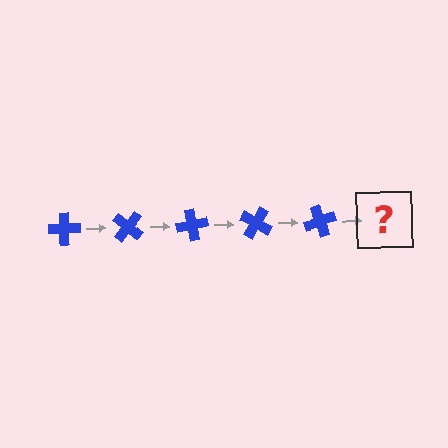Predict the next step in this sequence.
The next step is a blue cross rotated 200 degrees.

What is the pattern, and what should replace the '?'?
The pattern is that the cross rotates 40 degrees each step. The '?' should be a blue cross rotated 200 degrees.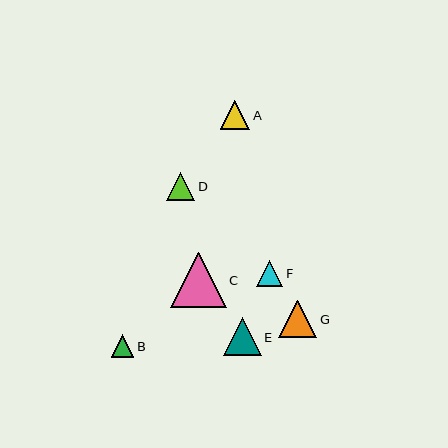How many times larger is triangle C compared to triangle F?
Triangle C is approximately 2.1 times the size of triangle F.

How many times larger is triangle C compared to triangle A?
Triangle C is approximately 1.9 times the size of triangle A.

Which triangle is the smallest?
Triangle B is the smallest with a size of approximately 23 pixels.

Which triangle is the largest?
Triangle C is the largest with a size of approximately 56 pixels.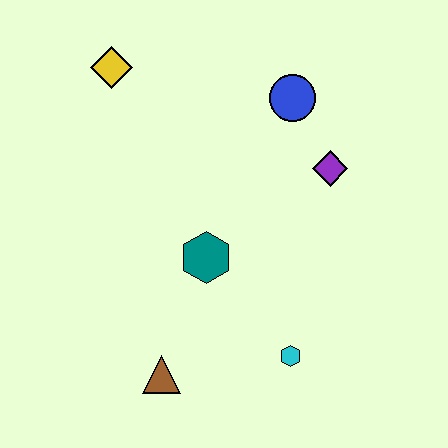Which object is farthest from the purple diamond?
The brown triangle is farthest from the purple diamond.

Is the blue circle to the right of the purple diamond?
No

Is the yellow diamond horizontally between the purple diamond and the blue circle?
No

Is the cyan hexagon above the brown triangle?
Yes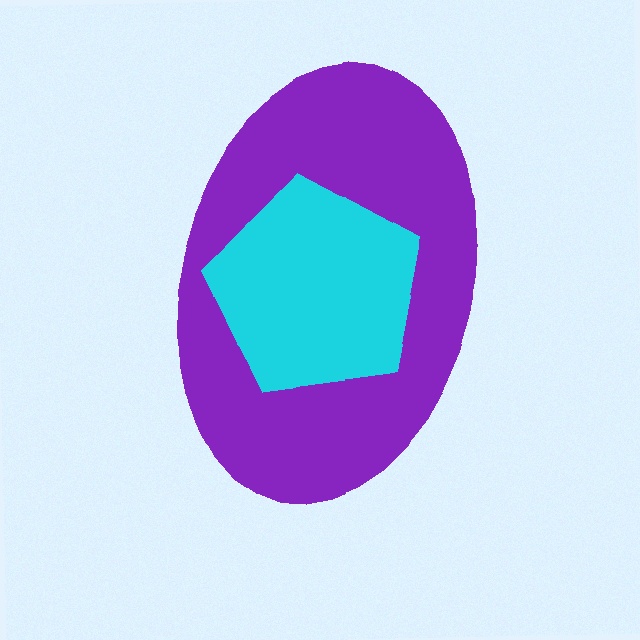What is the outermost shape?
The purple ellipse.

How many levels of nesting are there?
2.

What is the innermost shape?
The cyan pentagon.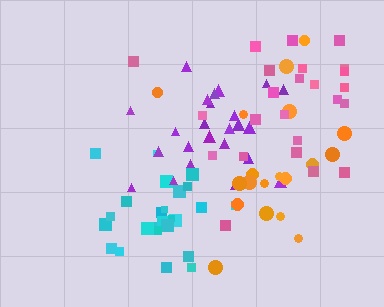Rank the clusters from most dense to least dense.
cyan, purple, pink, orange.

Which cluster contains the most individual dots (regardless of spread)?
Cyan (25).